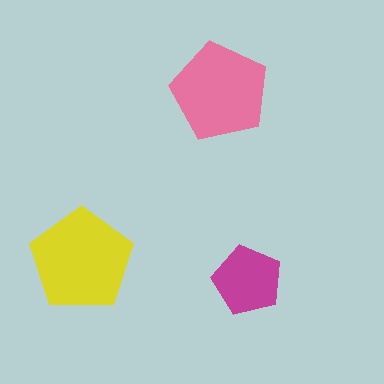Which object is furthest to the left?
The yellow pentagon is leftmost.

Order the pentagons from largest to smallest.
the yellow one, the pink one, the magenta one.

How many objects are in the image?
There are 3 objects in the image.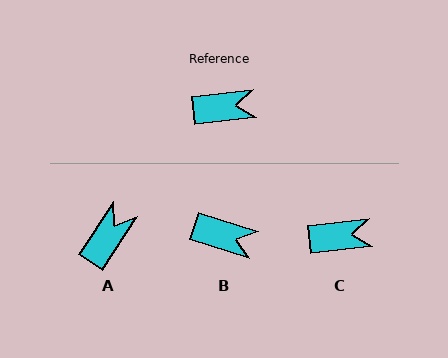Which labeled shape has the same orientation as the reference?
C.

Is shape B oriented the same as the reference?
No, it is off by about 24 degrees.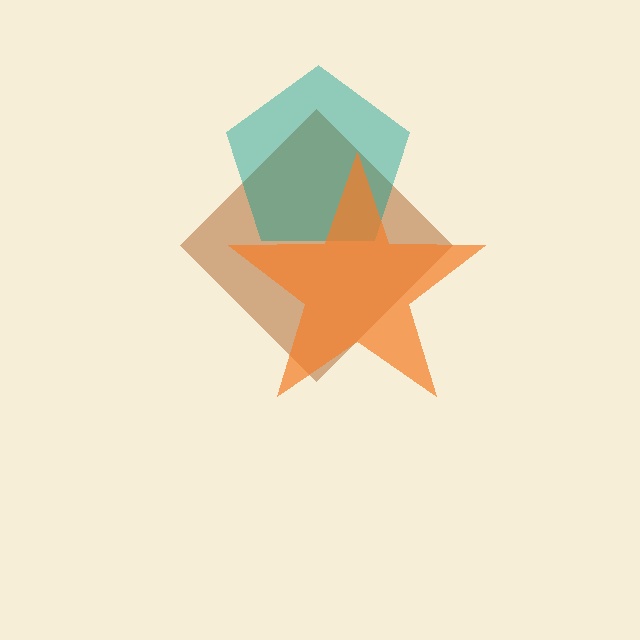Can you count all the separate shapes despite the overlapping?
Yes, there are 3 separate shapes.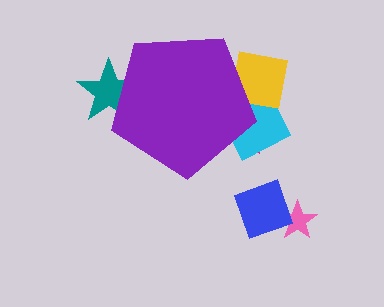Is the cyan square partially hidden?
Yes, the cyan square is partially hidden behind the purple pentagon.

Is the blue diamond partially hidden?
No, the blue diamond is fully visible.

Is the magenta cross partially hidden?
Yes, the magenta cross is partially hidden behind the purple pentagon.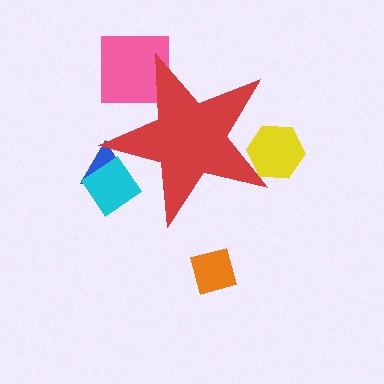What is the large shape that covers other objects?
A red star.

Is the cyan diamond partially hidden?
Yes, the cyan diamond is partially hidden behind the red star.